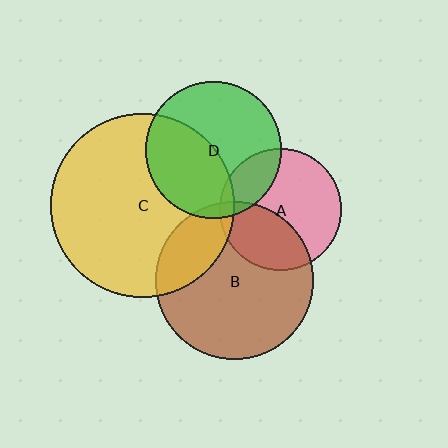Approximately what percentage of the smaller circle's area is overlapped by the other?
Approximately 45%.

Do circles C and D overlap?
Yes.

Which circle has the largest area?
Circle C (yellow).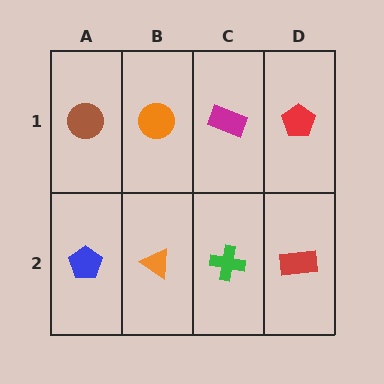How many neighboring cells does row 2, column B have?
3.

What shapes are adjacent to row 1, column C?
A green cross (row 2, column C), an orange circle (row 1, column B), a red pentagon (row 1, column D).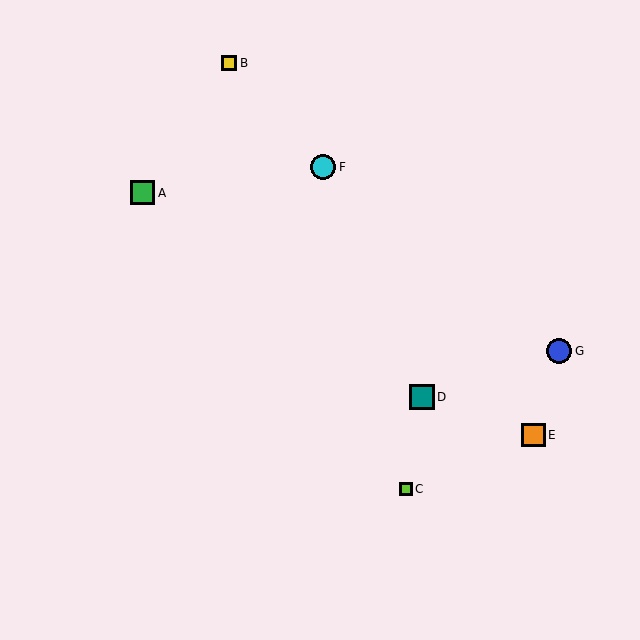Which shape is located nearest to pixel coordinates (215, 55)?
The yellow square (labeled B) at (229, 63) is nearest to that location.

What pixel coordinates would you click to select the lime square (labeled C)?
Click at (406, 489) to select the lime square C.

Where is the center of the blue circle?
The center of the blue circle is at (559, 351).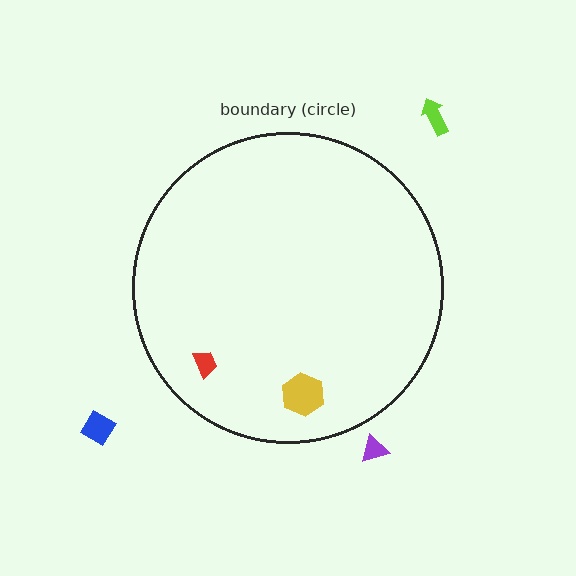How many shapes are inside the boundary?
2 inside, 3 outside.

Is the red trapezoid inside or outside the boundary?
Inside.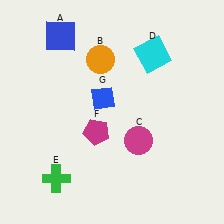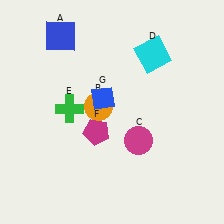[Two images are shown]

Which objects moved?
The objects that moved are: the orange circle (B), the green cross (E).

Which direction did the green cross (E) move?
The green cross (E) moved up.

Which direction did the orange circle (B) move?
The orange circle (B) moved down.